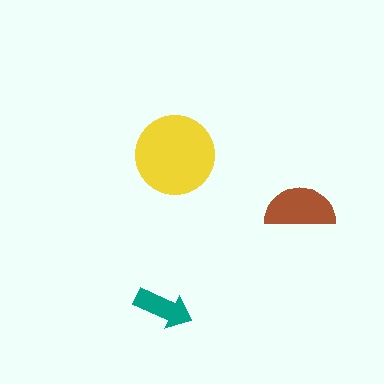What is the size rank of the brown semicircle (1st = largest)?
2nd.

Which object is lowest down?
The teal arrow is bottommost.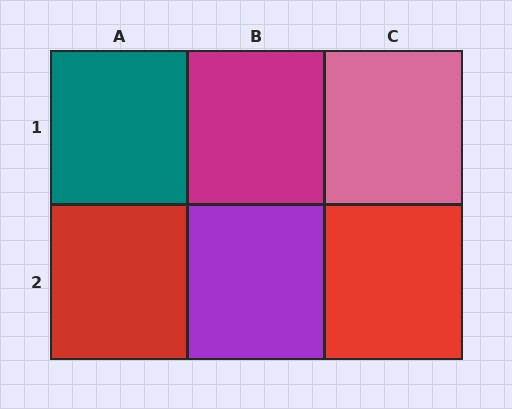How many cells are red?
2 cells are red.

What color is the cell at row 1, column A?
Teal.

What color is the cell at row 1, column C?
Pink.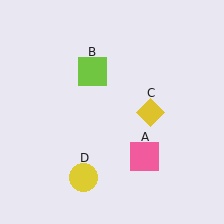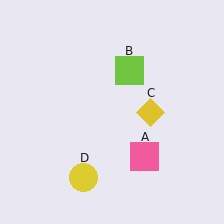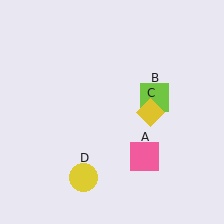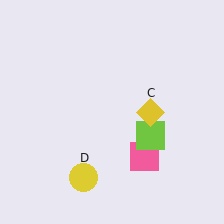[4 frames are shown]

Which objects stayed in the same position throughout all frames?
Pink square (object A) and yellow diamond (object C) and yellow circle (object D) remained stationary.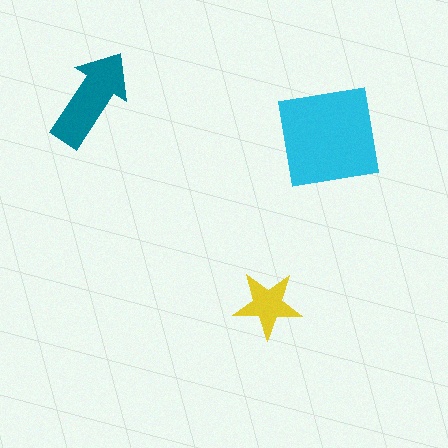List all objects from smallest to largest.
The yellow star, the teal arrow, the cyan square.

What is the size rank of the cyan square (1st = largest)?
1st.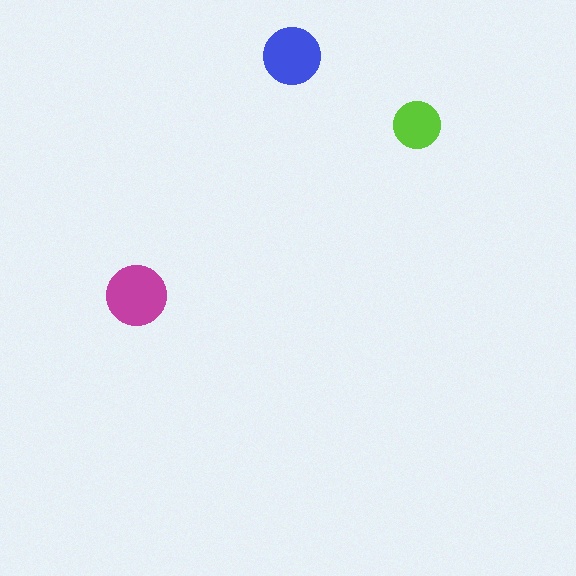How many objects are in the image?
There are 3 objects in the image.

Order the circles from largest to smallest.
the magenta one, the blue one, the lime one.